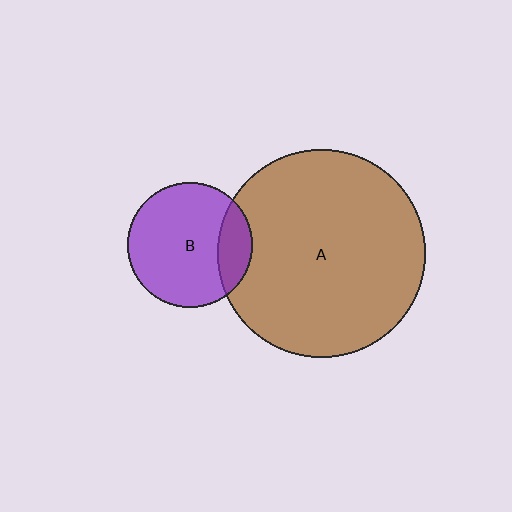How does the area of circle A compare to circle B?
Approximately 2.7 times.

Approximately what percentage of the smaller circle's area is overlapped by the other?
Approximately 20%.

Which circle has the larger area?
Circle A (brown).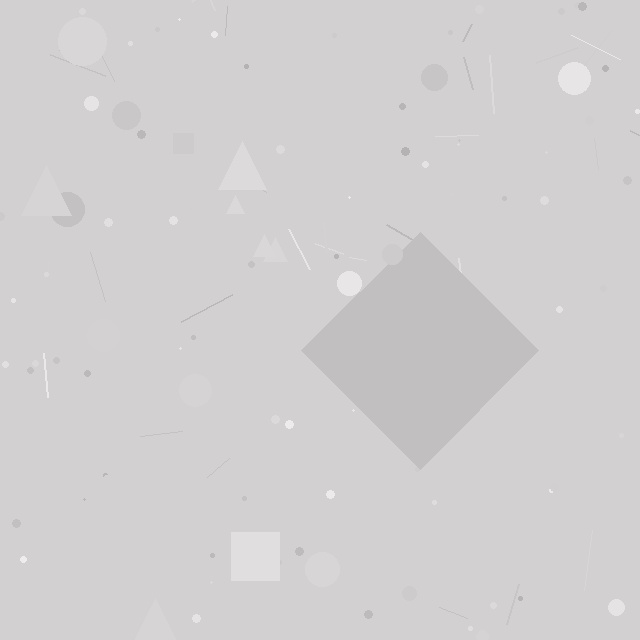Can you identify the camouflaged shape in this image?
The camouflaged shape is a diamond.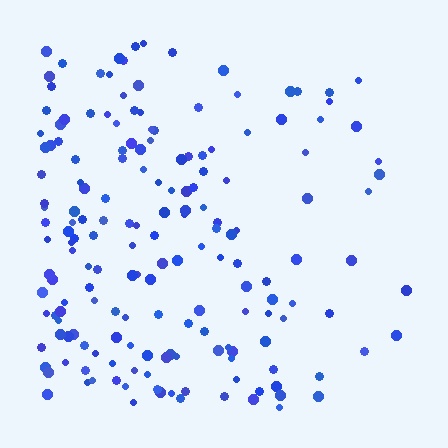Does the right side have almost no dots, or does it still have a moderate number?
Still a moderate number, just noticeably fewer than the left.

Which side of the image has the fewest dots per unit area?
The right.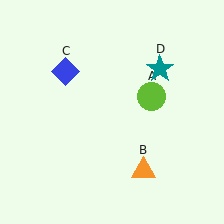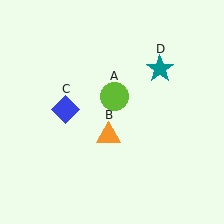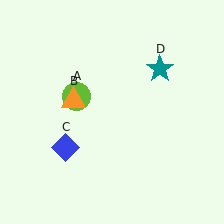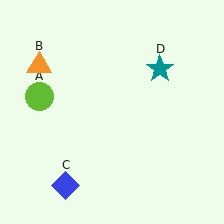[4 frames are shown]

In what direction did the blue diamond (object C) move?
The blue diamond (object C) moved down.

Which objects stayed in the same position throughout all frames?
Teal star (object D) remained stationary.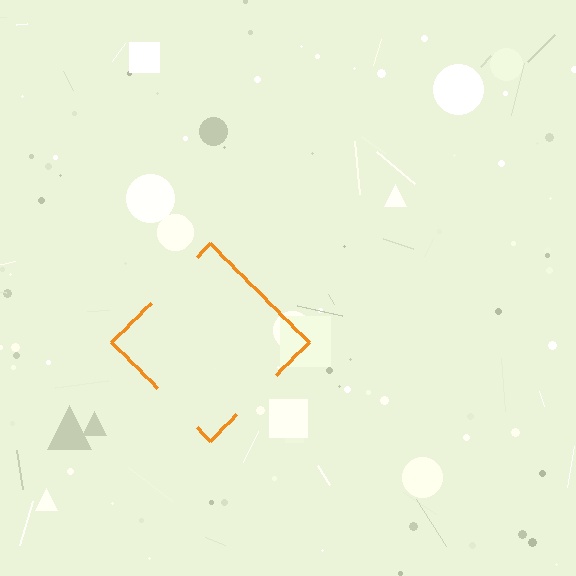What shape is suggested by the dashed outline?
The dashed outline suggests a diamond.